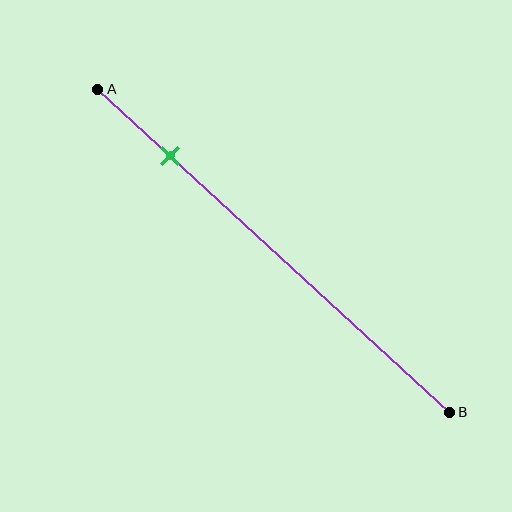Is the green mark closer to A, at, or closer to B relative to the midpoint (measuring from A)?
The green mark is closer to point A than the midpoint of segment AB.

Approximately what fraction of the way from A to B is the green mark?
The green mark is approximately 20% of the way from A to B.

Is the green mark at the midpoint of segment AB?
No, the mark is at about 20% from A, not at the 50% midpoint.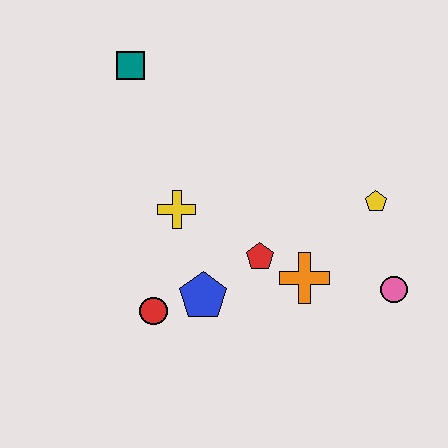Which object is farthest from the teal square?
The pink circle is farthest from the teal square.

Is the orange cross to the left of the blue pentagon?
No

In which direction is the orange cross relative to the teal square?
The orange cross is below the teal square.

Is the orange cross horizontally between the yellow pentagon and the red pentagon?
Yes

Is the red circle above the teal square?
No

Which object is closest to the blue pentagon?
The red circle is closest to the blue pentagon.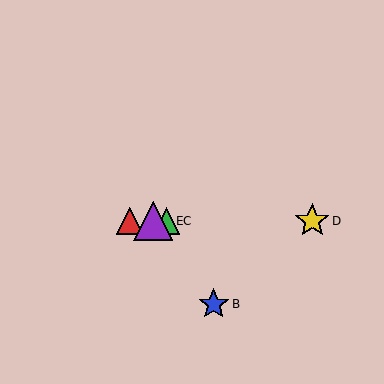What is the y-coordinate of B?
Object B is at y≈304.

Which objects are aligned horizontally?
Objects A, C, D, E are aligned horizontally.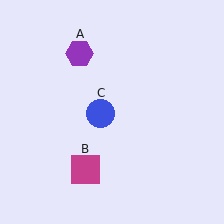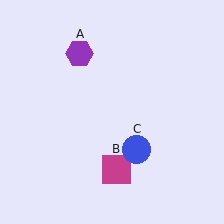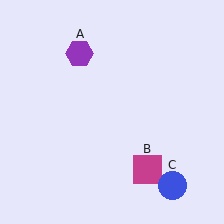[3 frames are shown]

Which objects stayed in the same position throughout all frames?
Purple hexagon (object A) remained stationary.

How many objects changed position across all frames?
2 objects changed position: magenta square (object B), blue circle (object C).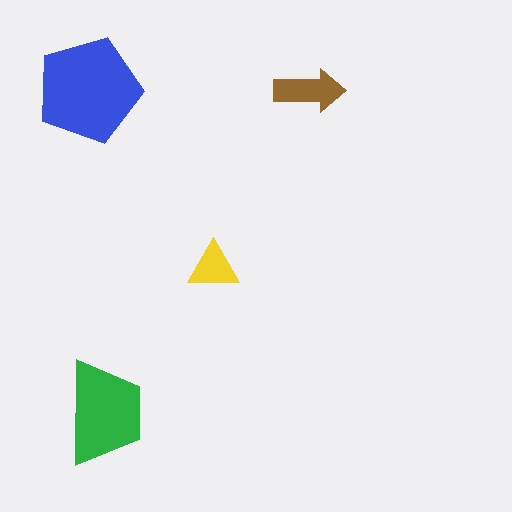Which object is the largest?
The blue pentagon.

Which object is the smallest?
The yellow triangle.